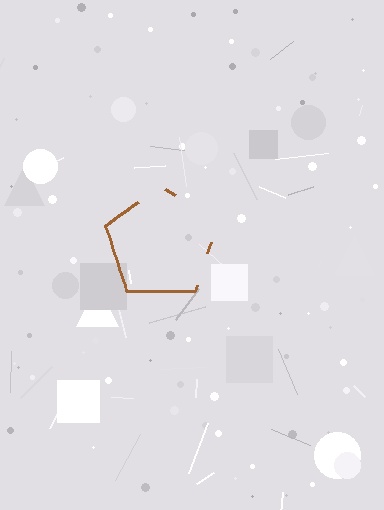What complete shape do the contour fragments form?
The contour fragments form a pentagon.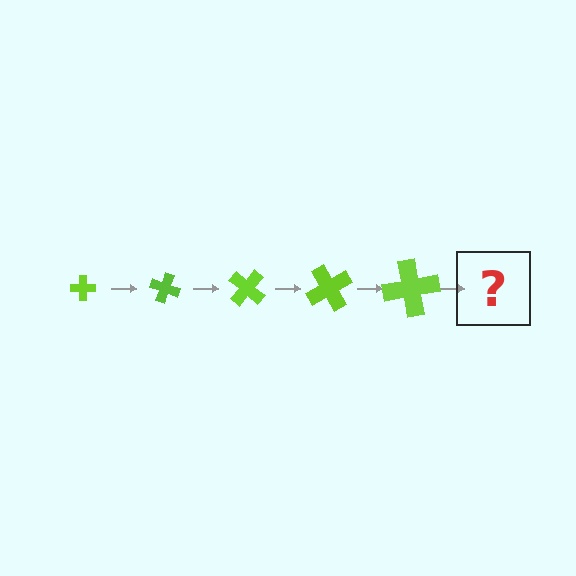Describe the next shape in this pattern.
It should be a cross, larger than the previous one and rotated 100 degrees from the start.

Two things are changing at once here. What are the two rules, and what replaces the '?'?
The two rules are that the cross grows larger each step and it rotates 20 degrees each step. The '?' should be a cross, larger than the previous one and rotated 100 degrees from the start.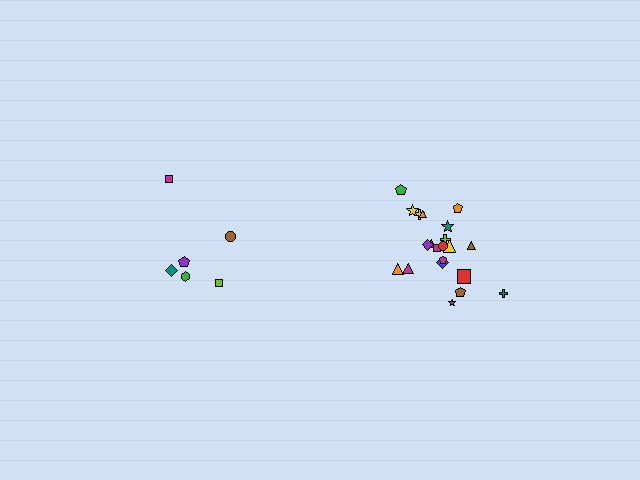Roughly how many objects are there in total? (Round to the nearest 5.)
Roughly 30 objects in total.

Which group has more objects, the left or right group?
The right group.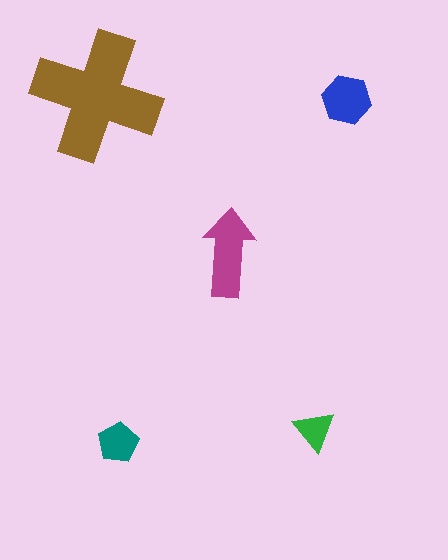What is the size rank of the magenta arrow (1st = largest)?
2nd.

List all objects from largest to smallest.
The brown cross, the magenta arrow, the blue hexagon, the teal pentagon, the green triangle.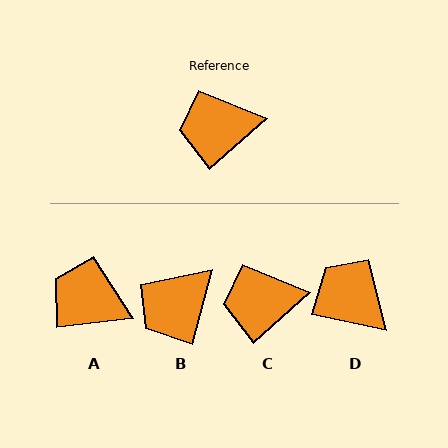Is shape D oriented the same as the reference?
No, it is off by about 54 degrees.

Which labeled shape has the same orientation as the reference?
C.